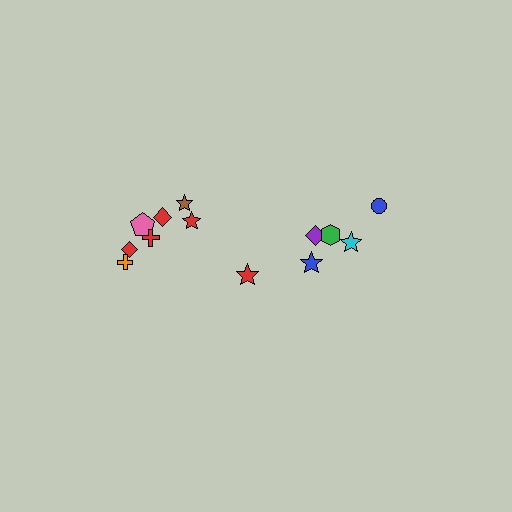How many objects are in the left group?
There are 8 objects.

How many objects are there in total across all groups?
There are 13 objects.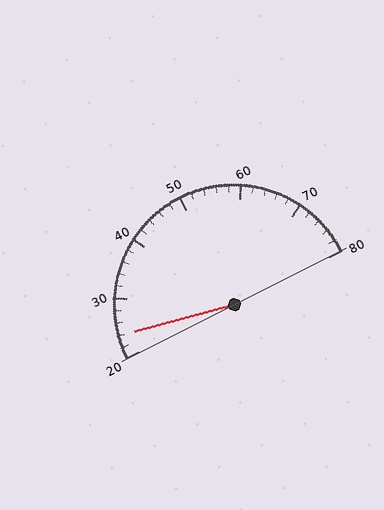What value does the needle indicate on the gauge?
The needle indicates approximately 24.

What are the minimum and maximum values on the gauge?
The gauge ranges from 20 to 80.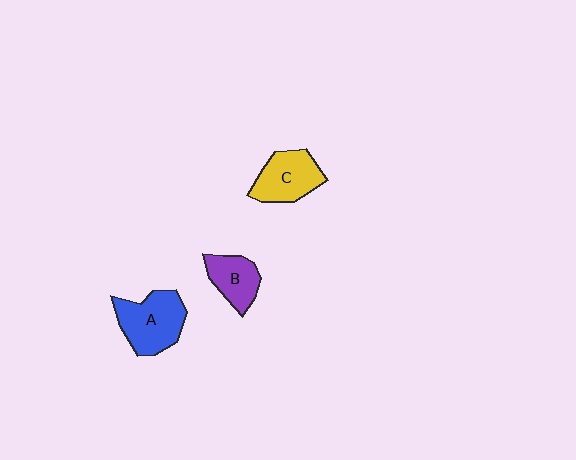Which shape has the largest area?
Shape A (blue).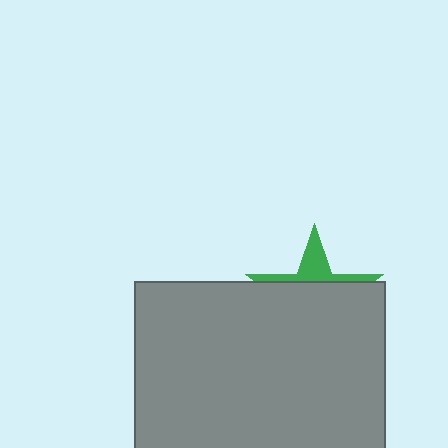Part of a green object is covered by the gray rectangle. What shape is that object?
It is a star.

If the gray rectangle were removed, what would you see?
You would see the complete green star.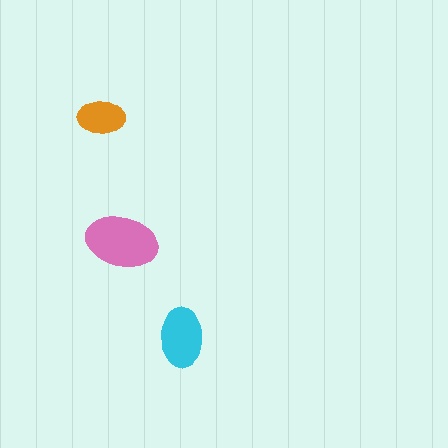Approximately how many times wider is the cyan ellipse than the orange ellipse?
About 1.5 times wider.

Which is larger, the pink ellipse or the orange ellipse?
The pink one.